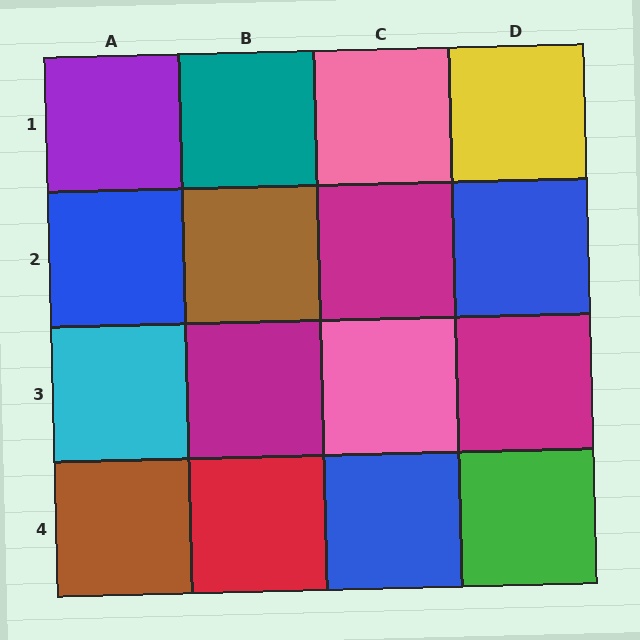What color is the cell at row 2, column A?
Blue.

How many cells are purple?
1 cell is purple.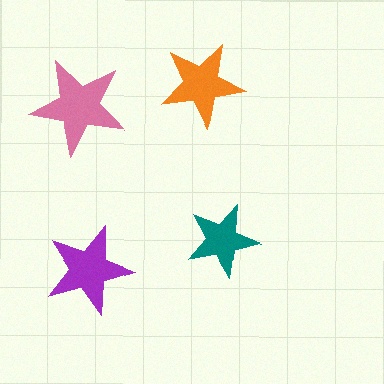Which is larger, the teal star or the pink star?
The pink one.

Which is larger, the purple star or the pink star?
The pink one.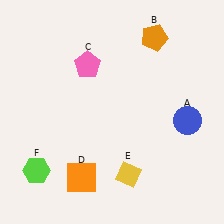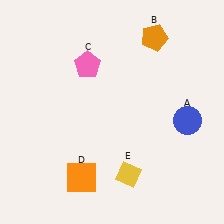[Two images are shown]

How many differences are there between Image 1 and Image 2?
There is 1 difference between the two images.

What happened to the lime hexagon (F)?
The lime hexagon (F) was removed in Image 2. It was in the bottom-left area of Image 1.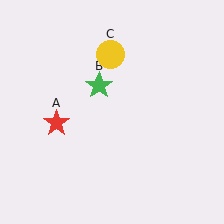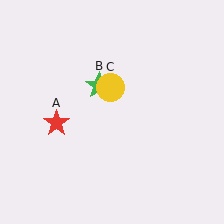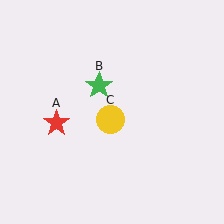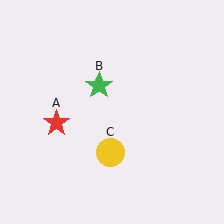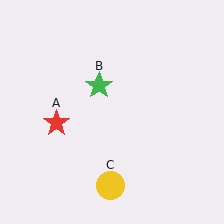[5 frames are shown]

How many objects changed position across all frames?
1 object changed position: yellow circle (object C).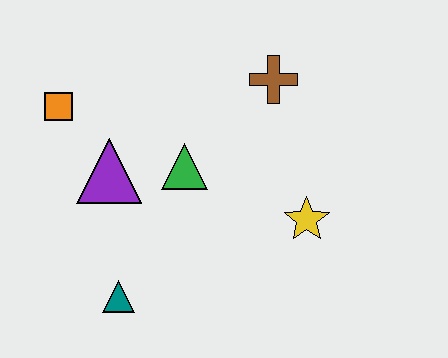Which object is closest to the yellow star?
The green triangle is closest to the yellow star.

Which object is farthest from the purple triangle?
The yellow star is farthest from the purple triangle.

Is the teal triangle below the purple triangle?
Yes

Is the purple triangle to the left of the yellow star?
Yes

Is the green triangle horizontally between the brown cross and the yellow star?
No